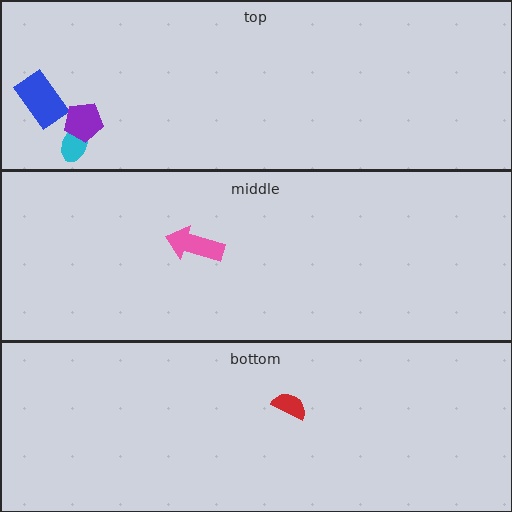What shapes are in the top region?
The cyan ellipse, the blue rectangle, the purple pentagon.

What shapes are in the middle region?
The pink arrow.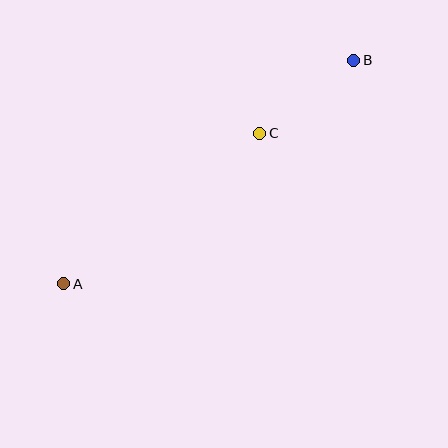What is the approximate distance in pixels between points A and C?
The distance between A and C is approximately 247 pixels.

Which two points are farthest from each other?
Points A and B are farthest from each other.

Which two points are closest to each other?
Points B and C are closest to each other.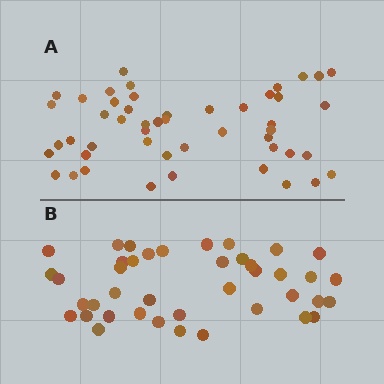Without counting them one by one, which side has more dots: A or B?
Region A (the top region) has more dots.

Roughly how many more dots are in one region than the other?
Region A has roughly 8 or so more dots than region B.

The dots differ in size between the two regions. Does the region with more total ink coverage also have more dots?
No. Region B has more total ink coverage because its dots are larger, but region A actually contains more individual dots. Total area can be misleading — the number of items is what matters here.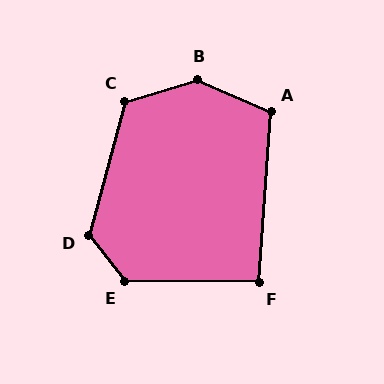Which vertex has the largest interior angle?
B, at approximately 139 degrees.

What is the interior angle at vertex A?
Approximately 110 degrees (obtuse).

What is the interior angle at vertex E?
Approximately 128 degrees (obtuse).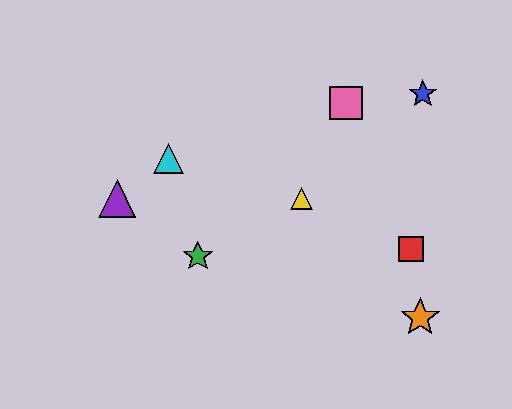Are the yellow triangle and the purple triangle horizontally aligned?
Yes, both are at y≈199.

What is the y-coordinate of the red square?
The red square is at y≈249.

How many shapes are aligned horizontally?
2 shapes (the yellow triangle, the purple triangle) are aligned horizontally.